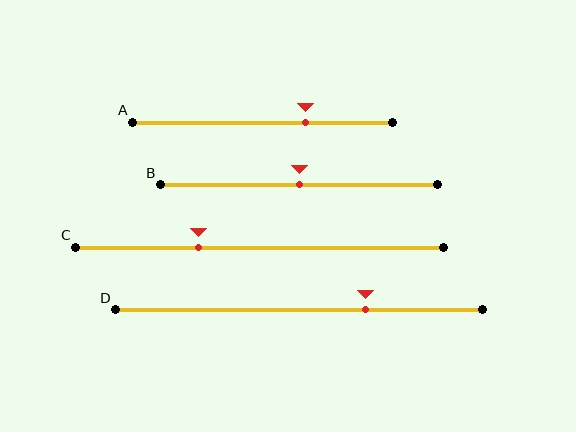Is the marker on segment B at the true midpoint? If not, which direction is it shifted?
Yes, the marker on segment B is at the true midpoint.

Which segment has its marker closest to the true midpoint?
Segment B has its marker closest to the true midpoint.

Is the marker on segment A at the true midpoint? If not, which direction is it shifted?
No, the marker on segment A is shifted to the right by about 17% of the segment length.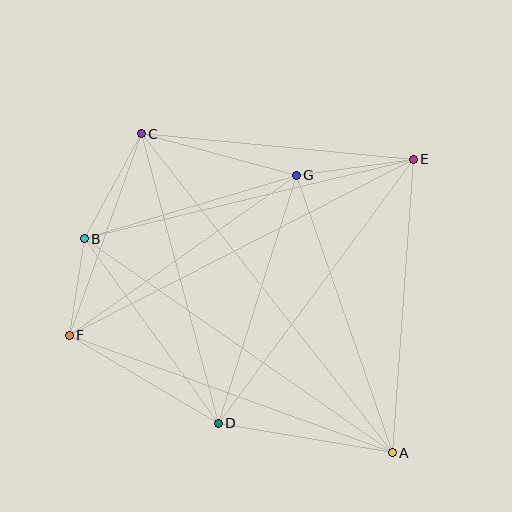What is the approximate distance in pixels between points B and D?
The distance between B and D is approximately 228 pixels.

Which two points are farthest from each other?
Points A and C are farthest from each other.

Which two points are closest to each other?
Points B and F are closest to each other.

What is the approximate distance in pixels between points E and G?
The distance between E and G is approximately 118 pixels.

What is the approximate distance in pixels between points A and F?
The distance between A and F is approximately 344 pixels.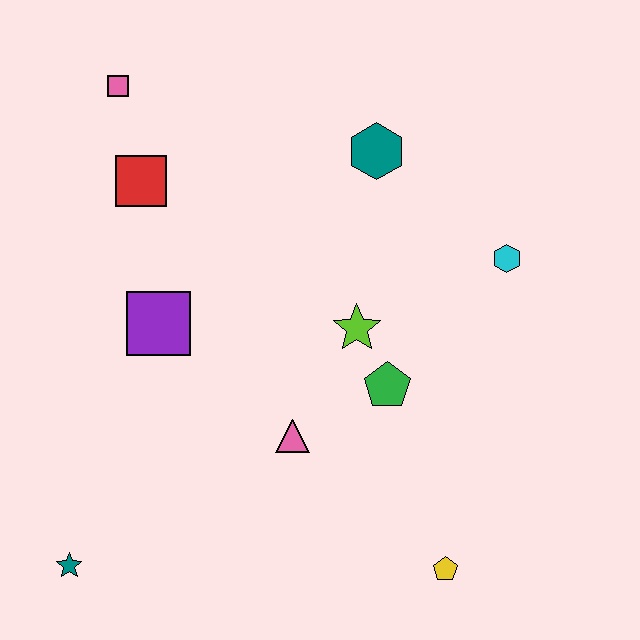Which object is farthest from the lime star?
The teal star is farthest from the lime star.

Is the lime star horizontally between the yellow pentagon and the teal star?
Yes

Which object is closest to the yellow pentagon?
The green pentagon is closest to the yellow pentagon.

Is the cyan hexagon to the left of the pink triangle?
No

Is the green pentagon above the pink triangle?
Yes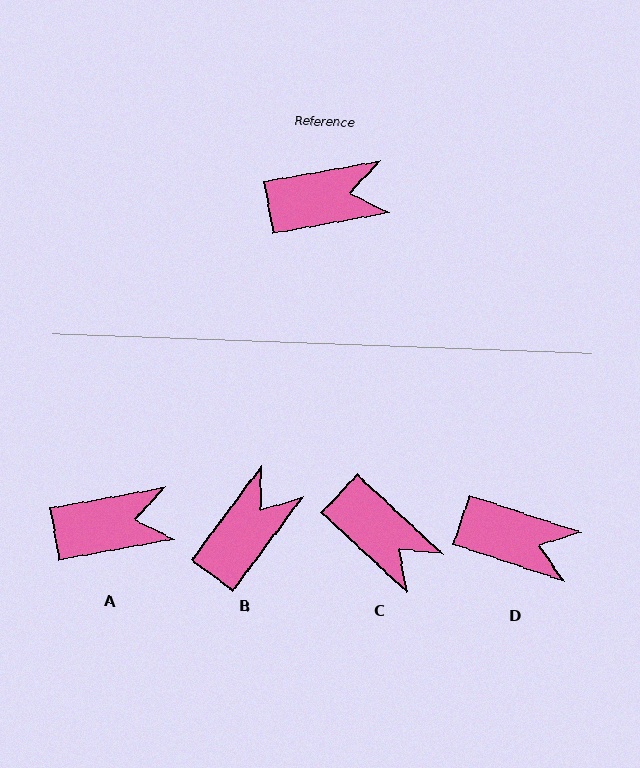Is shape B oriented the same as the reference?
No, it is off by about 43 degrees.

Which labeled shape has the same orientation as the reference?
A.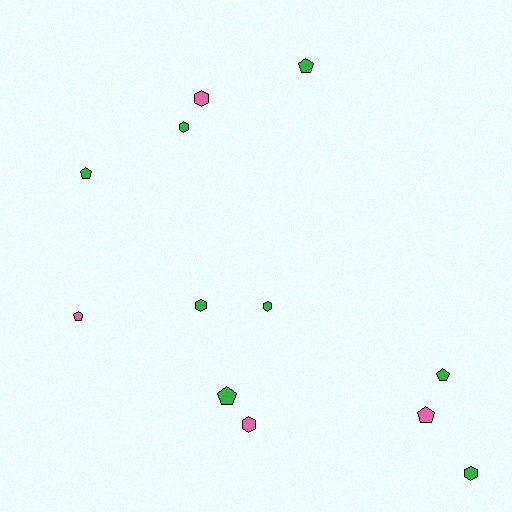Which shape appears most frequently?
Pentagon, with 6 objects.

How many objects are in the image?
There are 12 objects.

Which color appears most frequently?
Green, with 8 objects.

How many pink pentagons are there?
There are 2 pink pentagons.